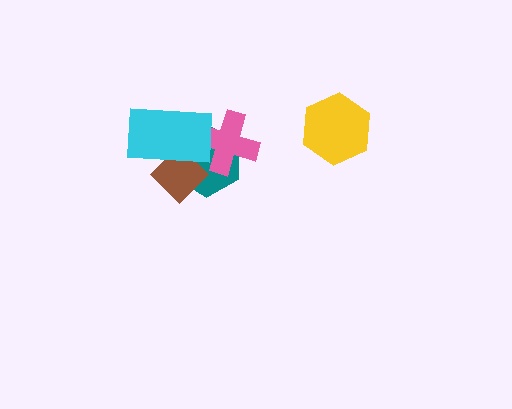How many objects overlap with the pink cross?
2 objects overlap with the pink cross.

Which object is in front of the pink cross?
The cyan rectangle is in front of the pink cross.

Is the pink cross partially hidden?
Yes, it is partially covered by another shape.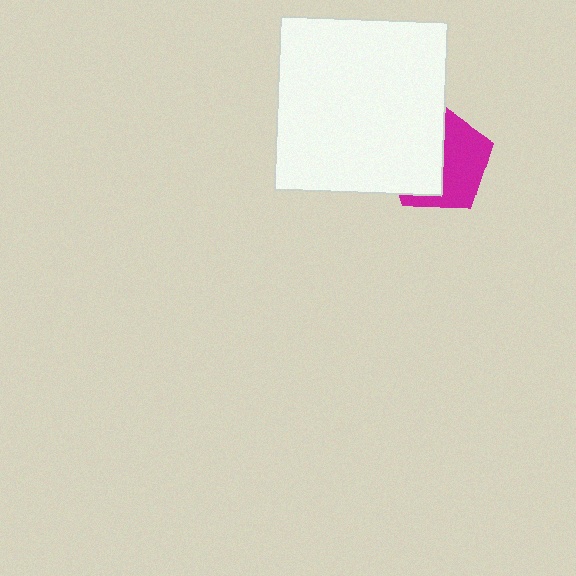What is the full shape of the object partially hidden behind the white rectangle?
The partially hidden object is a magenta pentagon.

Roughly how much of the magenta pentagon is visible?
About half of it is visible (roughly 48%).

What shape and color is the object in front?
The object in front is a white rectangle.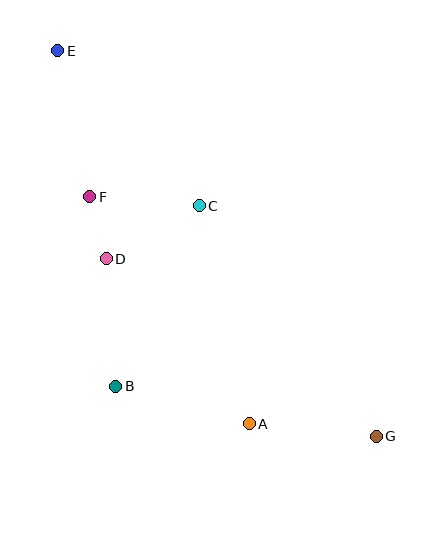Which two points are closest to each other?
Points D and F are closest to each other.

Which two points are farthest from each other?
Points E and G are farthest from each other.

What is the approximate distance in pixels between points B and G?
The distance between B and G is approximately 265 pixels.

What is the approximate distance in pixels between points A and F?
The distance between A and F is approximately 277 pixels.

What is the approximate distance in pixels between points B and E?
The distance between B and E is approximately 341 pixels.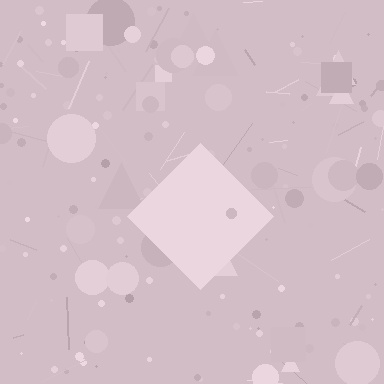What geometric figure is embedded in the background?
A diamond is embedded in the background.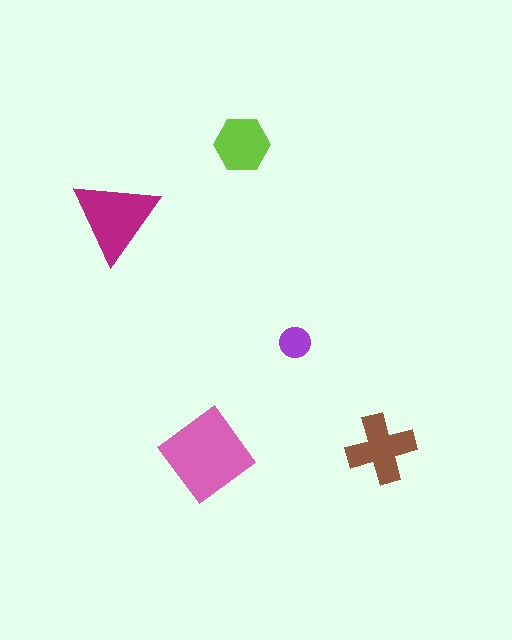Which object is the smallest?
The purple circle.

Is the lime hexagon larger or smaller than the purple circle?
Larger.